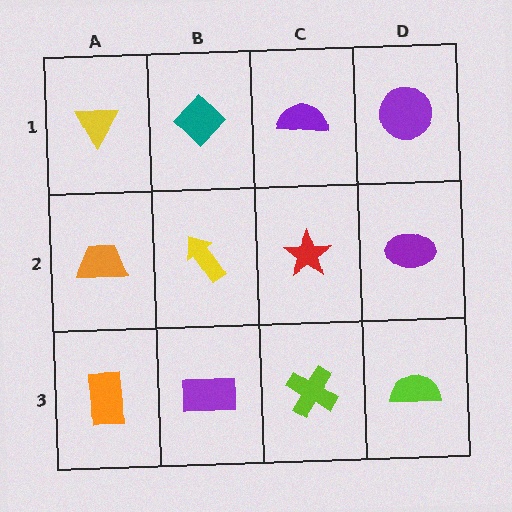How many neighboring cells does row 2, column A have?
3.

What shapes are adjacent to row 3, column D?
A purple ellipse (row 2, column D), a lime cross (row 3, column C).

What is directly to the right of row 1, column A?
A teal diamond.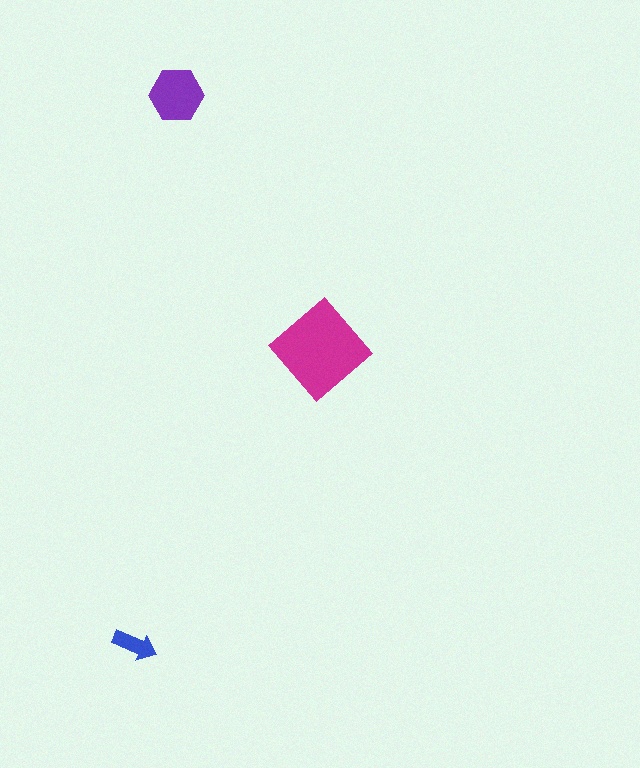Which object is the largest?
The magenta diamond.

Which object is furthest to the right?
The magenta diamond is rightmost.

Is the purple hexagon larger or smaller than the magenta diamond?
Smaller.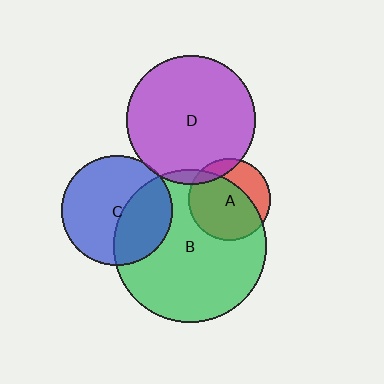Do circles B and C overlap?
Yes.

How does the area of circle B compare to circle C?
Approximately 1.9 times.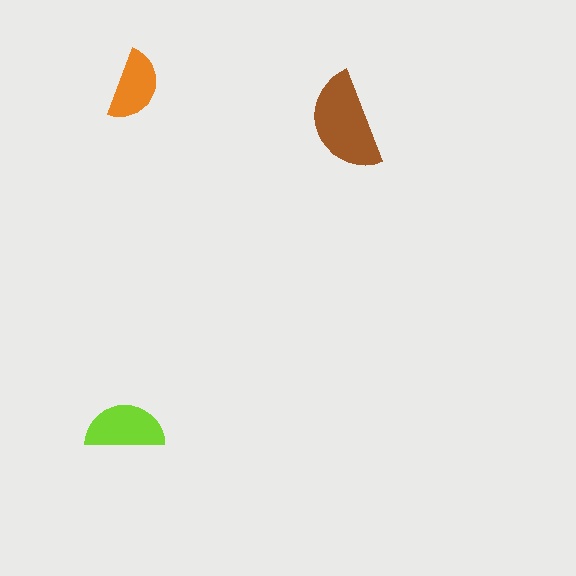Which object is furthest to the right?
The brown semicircle is rightmost.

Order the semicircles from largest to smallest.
the brown one, the lime one, the orange one.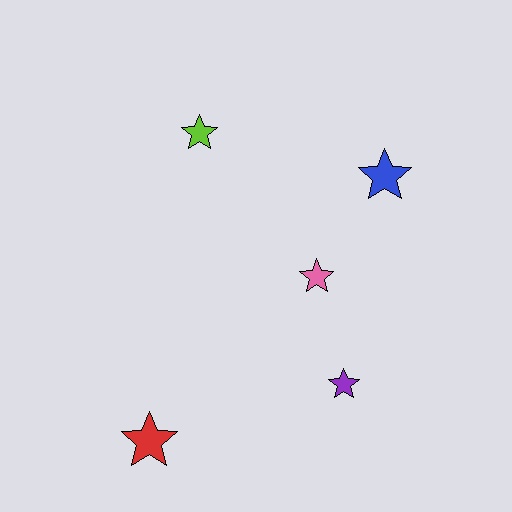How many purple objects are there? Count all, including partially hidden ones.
There is 1 purple object.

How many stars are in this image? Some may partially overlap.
There are 5 stars.